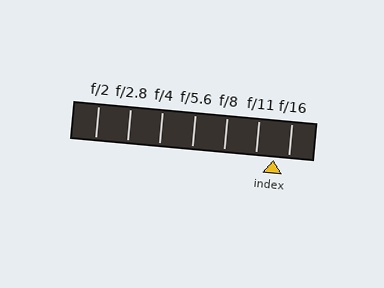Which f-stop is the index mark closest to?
The index mark is closest to f/16.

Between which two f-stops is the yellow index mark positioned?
The index mark is between f/11 and f/16.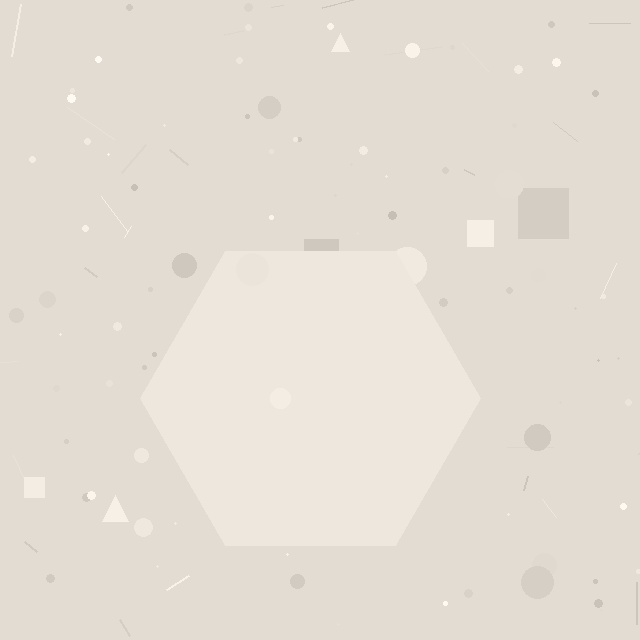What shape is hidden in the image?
A hexagon is hidden in the image.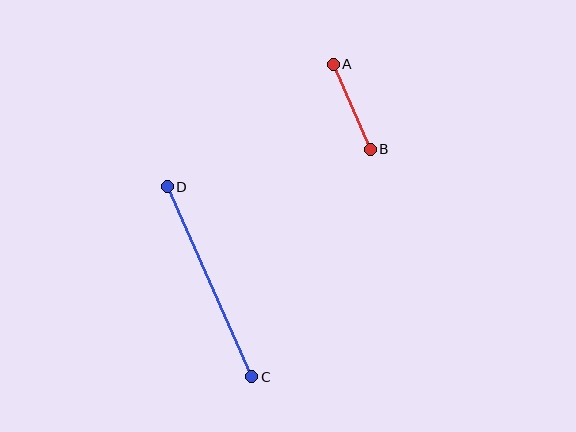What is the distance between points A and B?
The distance is approximately 93 pixels.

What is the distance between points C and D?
The distance is approximately 208 pixels.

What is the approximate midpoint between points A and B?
The midpoint is at approximately (352, 107) pixels.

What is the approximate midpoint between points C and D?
The midpoint is at approximately (209, 282) pixels.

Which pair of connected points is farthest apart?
Points C and D are farthest apart.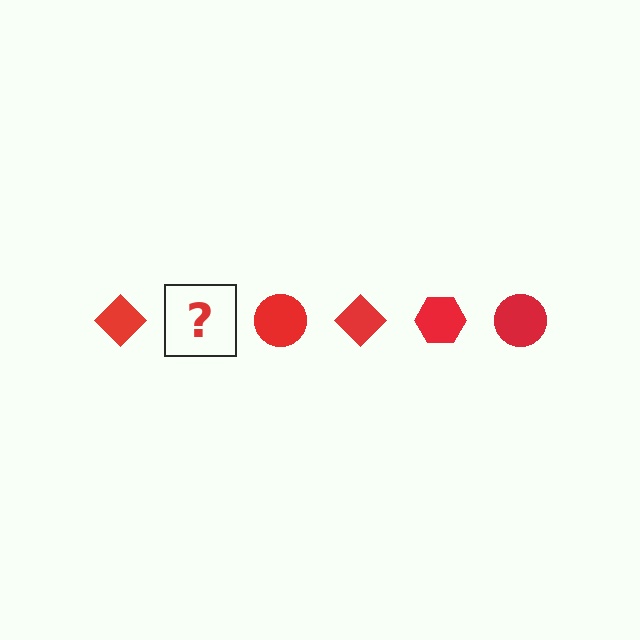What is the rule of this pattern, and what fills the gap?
The rule is that the pattern cycles through diamond, hexagon, circle shapes in red. The gap should be filled with a red hexagon.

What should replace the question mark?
The question mark should be replaced with a red hexagon.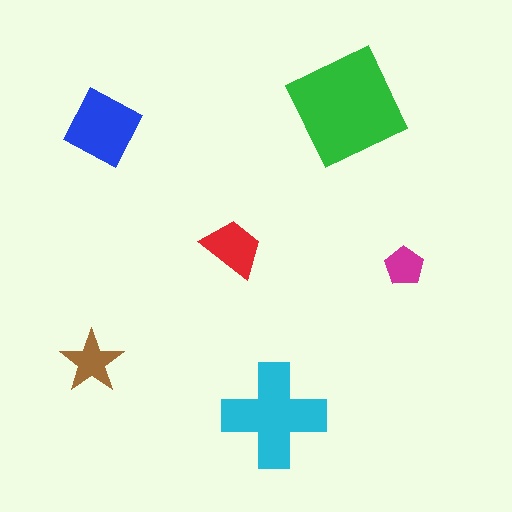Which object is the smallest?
The magenta pentagon.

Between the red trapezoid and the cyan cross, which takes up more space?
The cyan cross.